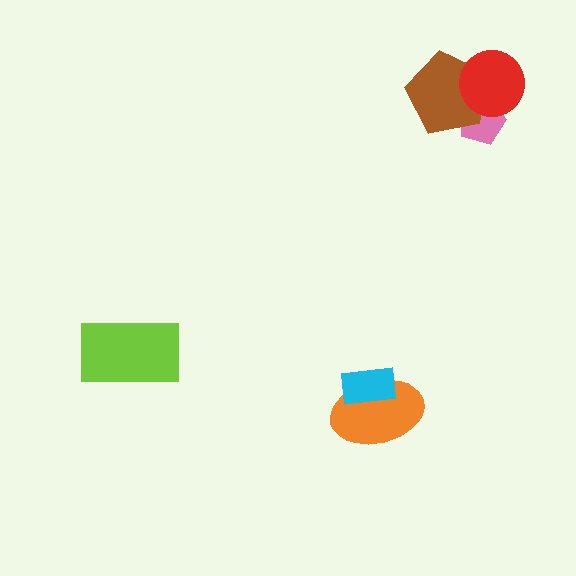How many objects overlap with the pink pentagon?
2 objects overlap with the pink pentagon.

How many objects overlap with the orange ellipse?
1 object overlaps with the orange ellipse.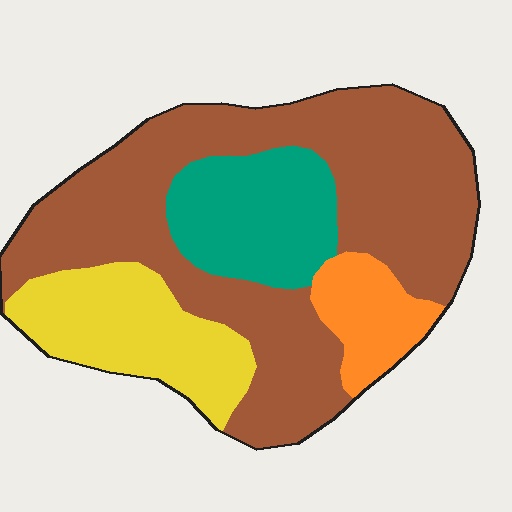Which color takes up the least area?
Orange, at roughly 10%.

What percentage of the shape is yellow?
Yellow takes up about one sixth (1/6) of the shape.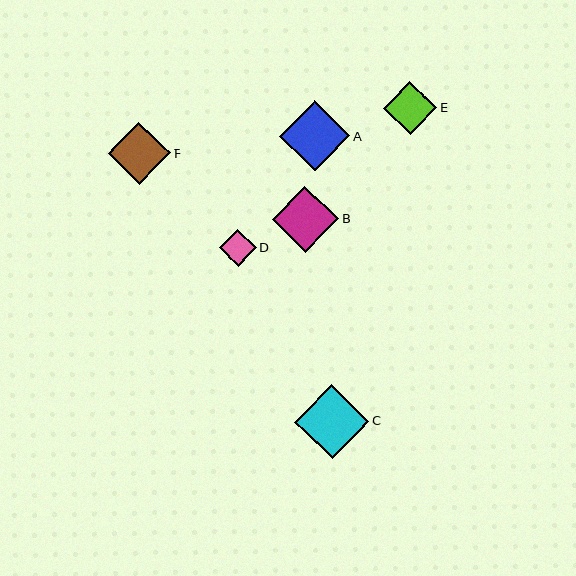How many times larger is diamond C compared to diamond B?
Diamond C is approximately 1.1 times the size of diamond B.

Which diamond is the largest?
Diamond C is the largest with a size of approximately 75 pixels.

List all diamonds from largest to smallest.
From largest to smallest: C, A, B, F, E, D.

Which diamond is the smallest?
Diamond D is the smallest with a size of approximately 36 pixels.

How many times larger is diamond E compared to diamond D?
Diamond E is approximately 1.5 times the size of diamond D.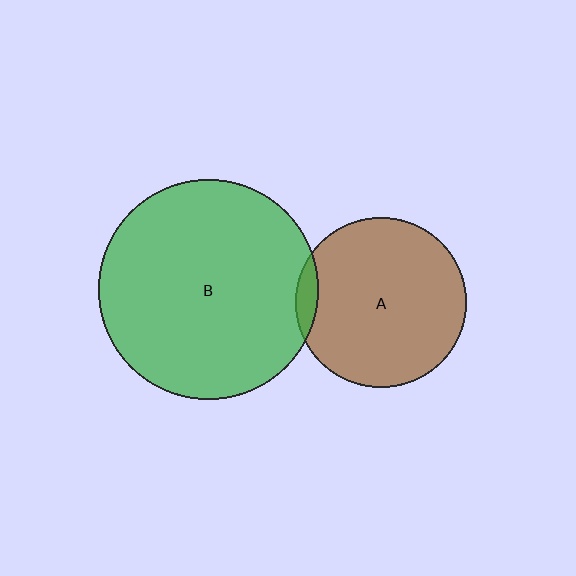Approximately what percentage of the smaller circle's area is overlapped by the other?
Approximately 5%.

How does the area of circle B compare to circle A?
Approximately 1.7 times.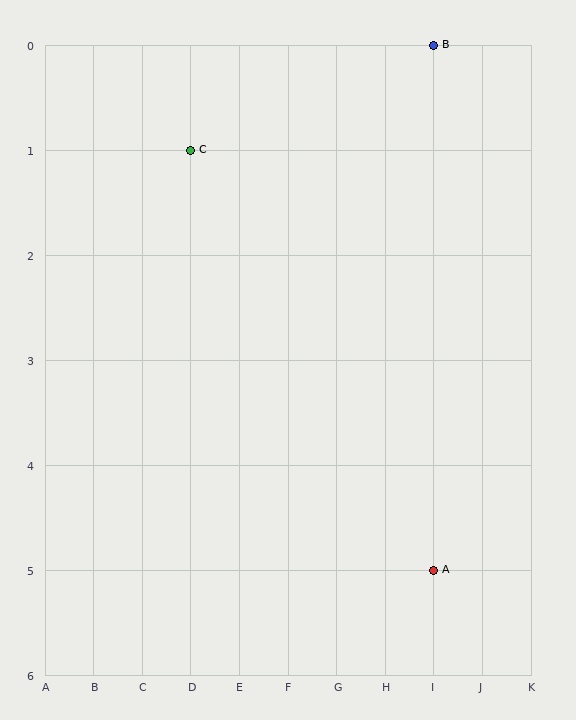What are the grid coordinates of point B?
Point B is at grid coordinates (I, 0).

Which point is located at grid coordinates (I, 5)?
Point A is at (I, 5).